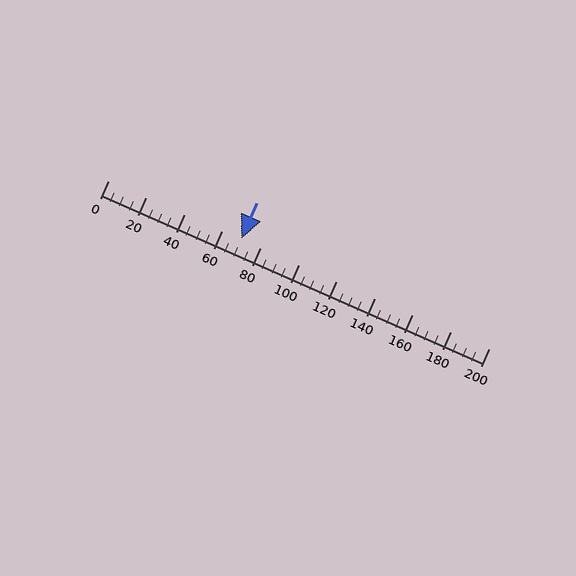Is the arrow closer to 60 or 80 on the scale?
The arrow is closer to 80.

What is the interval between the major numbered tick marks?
The major tick marks are spaced 20 units apart.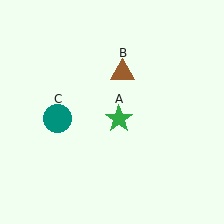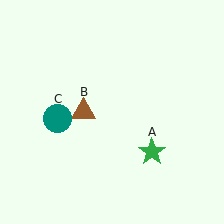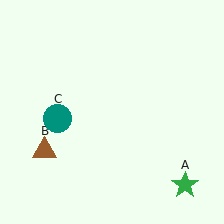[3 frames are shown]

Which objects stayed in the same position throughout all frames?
Teal circle (object C) remained stationary.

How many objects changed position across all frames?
2 objects changed position: green star (object A), brown triangle (object B).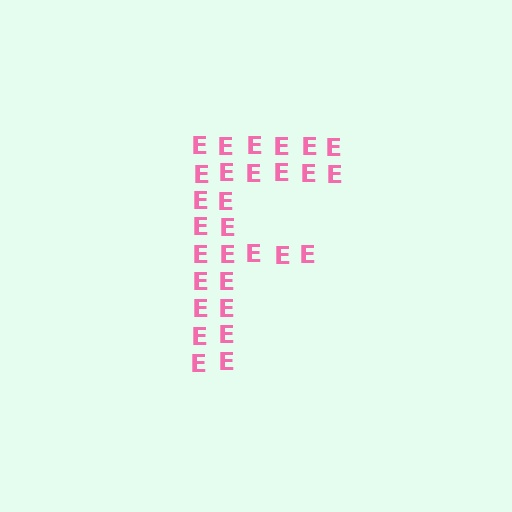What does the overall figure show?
The overall figure shows the letter F.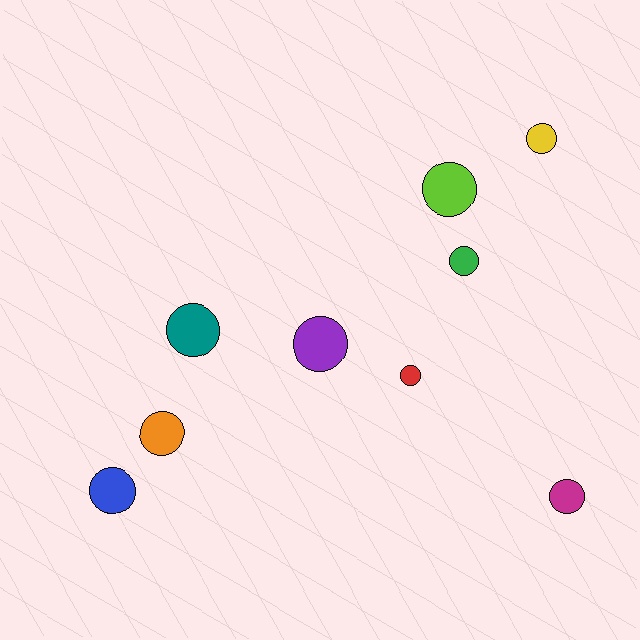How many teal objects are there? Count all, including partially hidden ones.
There is 1 teal object.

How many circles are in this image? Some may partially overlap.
There are 9 circles.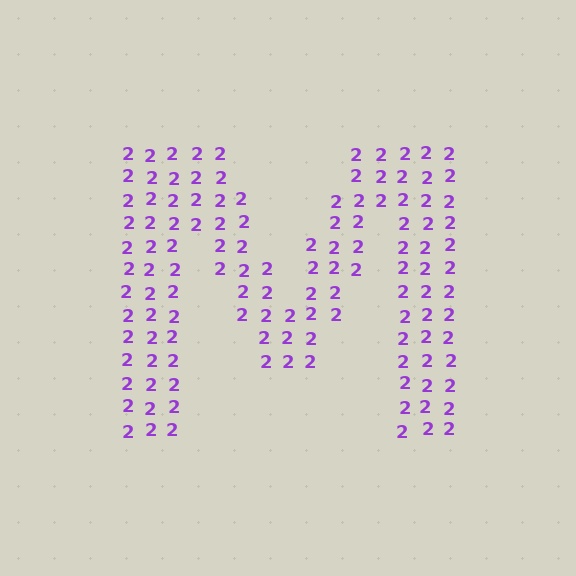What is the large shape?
The large shape is the letter M.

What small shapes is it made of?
It is made of small digit 2's.